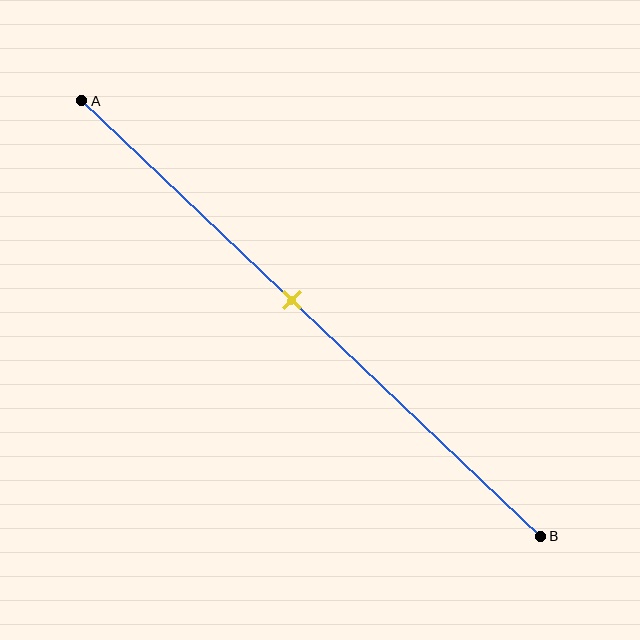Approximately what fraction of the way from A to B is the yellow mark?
The yellow mark is approximately 45% of the way from A to B.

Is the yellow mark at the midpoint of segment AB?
No, the mark is at about 45% from A, not at the 50% midpoint.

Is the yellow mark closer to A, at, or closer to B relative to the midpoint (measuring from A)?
The yellow mark is closer to point A than the midpoint of segment AB.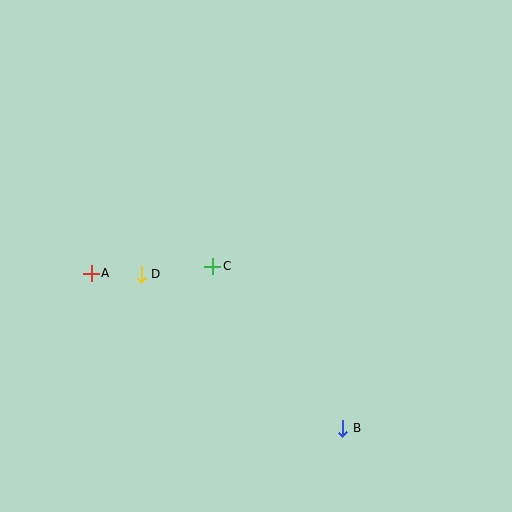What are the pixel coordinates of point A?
Point A is at (91, 273).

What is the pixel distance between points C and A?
The distance between C and A is 122 pixels.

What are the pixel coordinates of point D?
Point D is at (141, 274).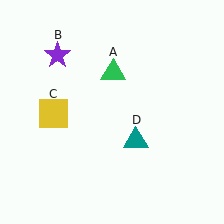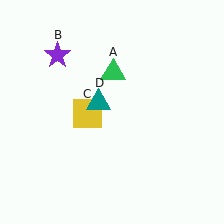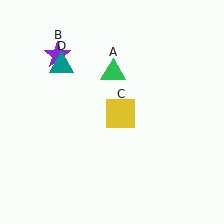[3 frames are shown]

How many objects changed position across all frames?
2 objects changed position: yellow square (object C), teal triangle (object D).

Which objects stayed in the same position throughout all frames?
Green triangle (object A) and purple star (object B) remained stationary.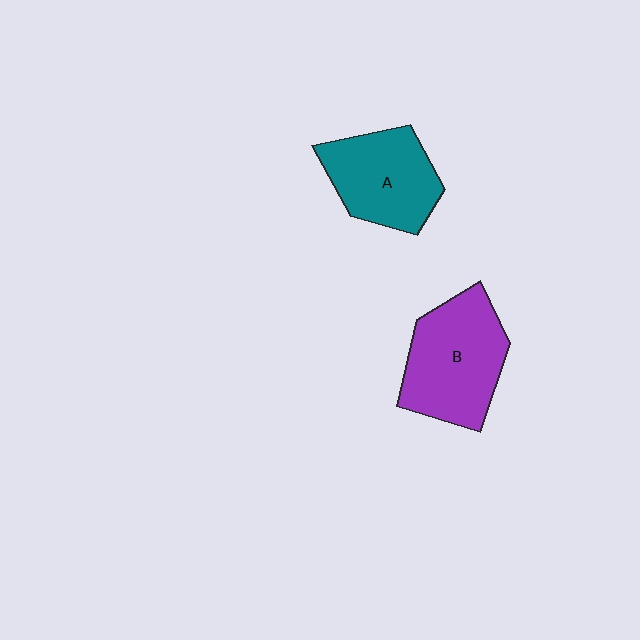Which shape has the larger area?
Shape B (purple).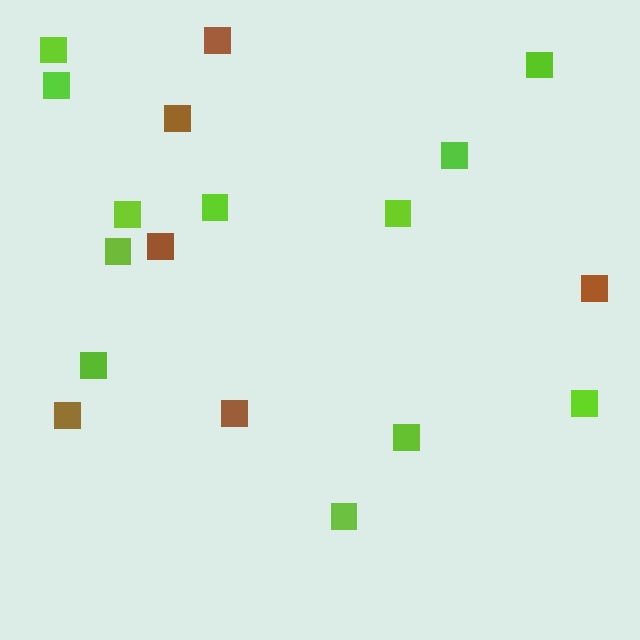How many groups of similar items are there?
There are 2 groups: one group of brown squares (6) and one group of lime squares (12).